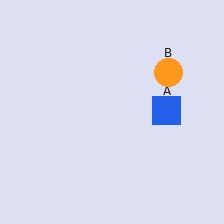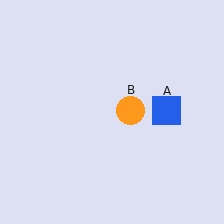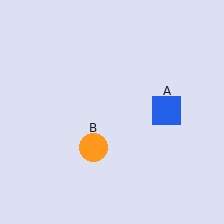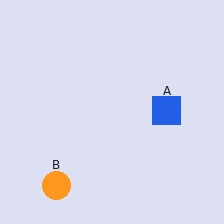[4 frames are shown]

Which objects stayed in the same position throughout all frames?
Blue square (object A) remained stationary.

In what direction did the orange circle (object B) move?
The orange circle (object B) moved down and to the left.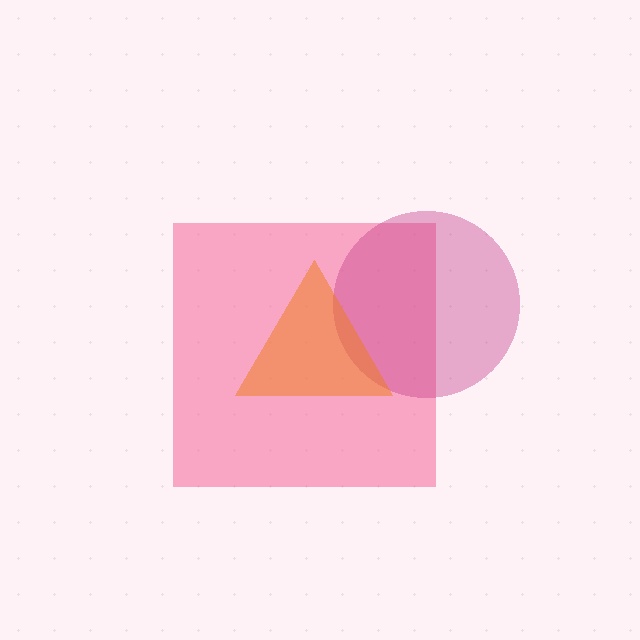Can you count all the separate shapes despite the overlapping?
Yes, there are 3 separate shapes.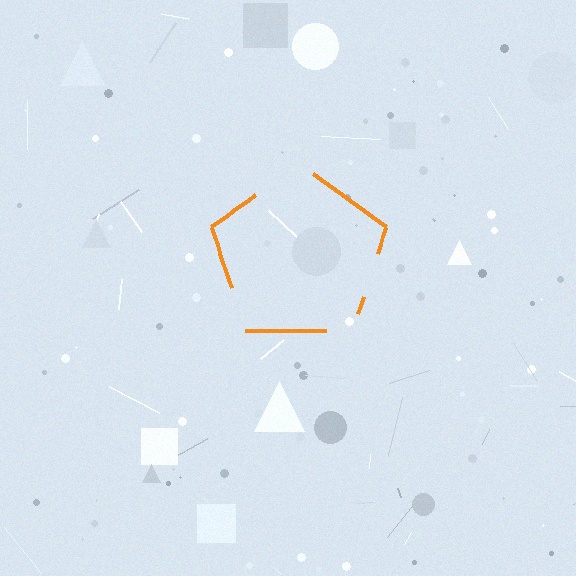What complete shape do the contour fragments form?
The contour fragments form a pentagon.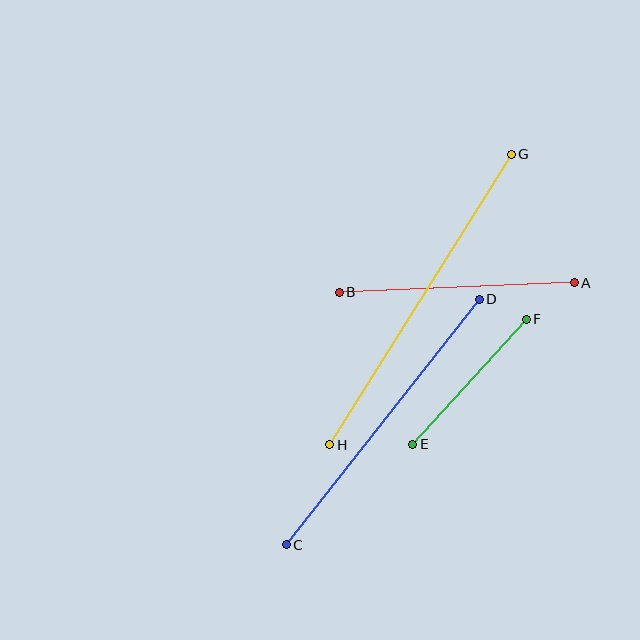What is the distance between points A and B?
The distance is approximately 235 pixels.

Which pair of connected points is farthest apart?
Points G and H are farthest apart.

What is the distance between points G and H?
The distance is approximately 343 pixels.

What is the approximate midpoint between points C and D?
The midpoint is at approximately (383, 422) pixels.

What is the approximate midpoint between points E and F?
The midpoint is at approximately (469, 382) pixels.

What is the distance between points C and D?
The distance is approximately 312 pixels.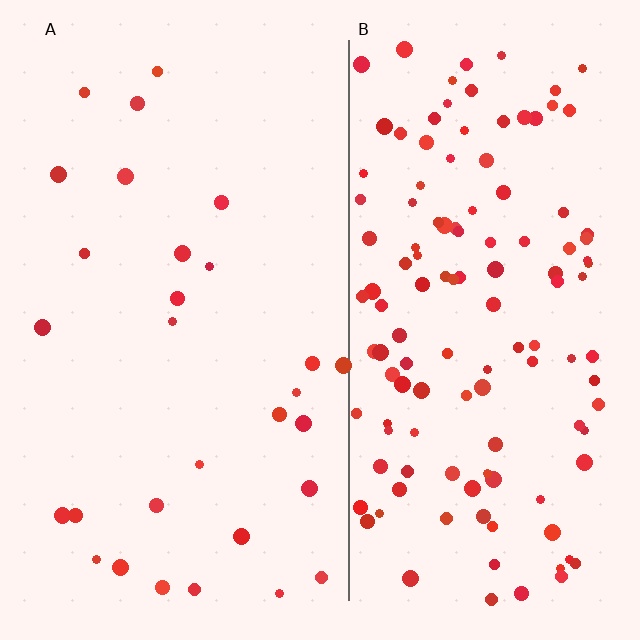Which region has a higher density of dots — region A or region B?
B (the right).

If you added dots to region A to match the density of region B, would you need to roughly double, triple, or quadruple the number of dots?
Approximately quadruple.